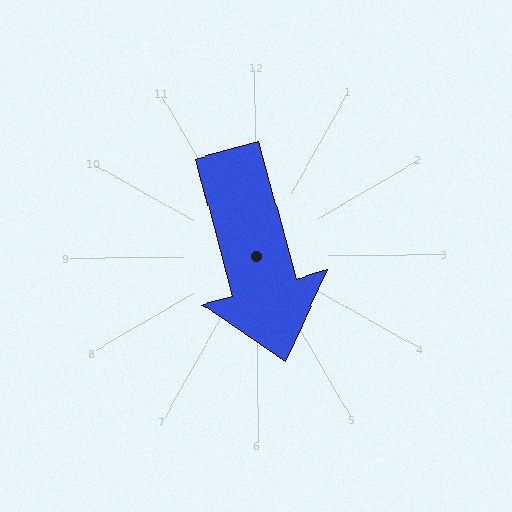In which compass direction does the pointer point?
South.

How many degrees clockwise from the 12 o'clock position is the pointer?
Approximately 165 degrees.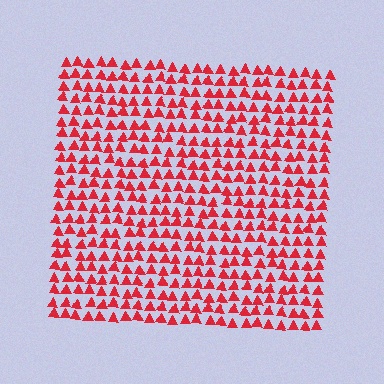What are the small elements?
The small elements are triangles.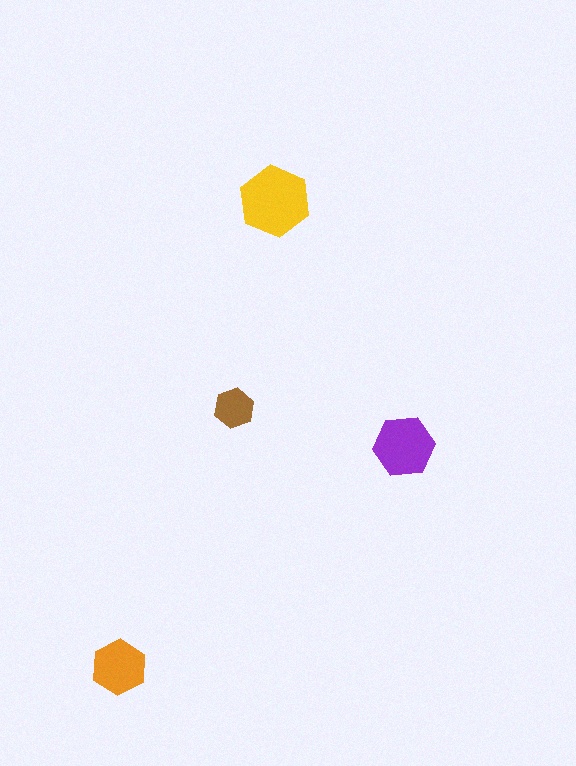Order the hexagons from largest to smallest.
the yellow one, the purple one, the orange one, the brown one.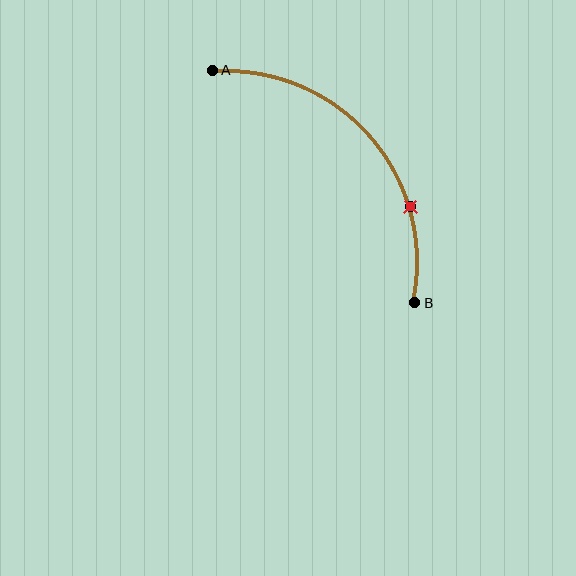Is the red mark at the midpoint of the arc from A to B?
No. The red mark lies on the arc but is closer to endpoint B. The arc midpoint would be at the point on the curve equidistant along the arc from both A and B.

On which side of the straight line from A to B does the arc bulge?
The arc bulges above and to the right of the straight line connecting A and B.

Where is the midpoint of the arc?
The arc midpoint is the point on the curve farthest from the straight line joining A and B. It sits above and to the right of that line.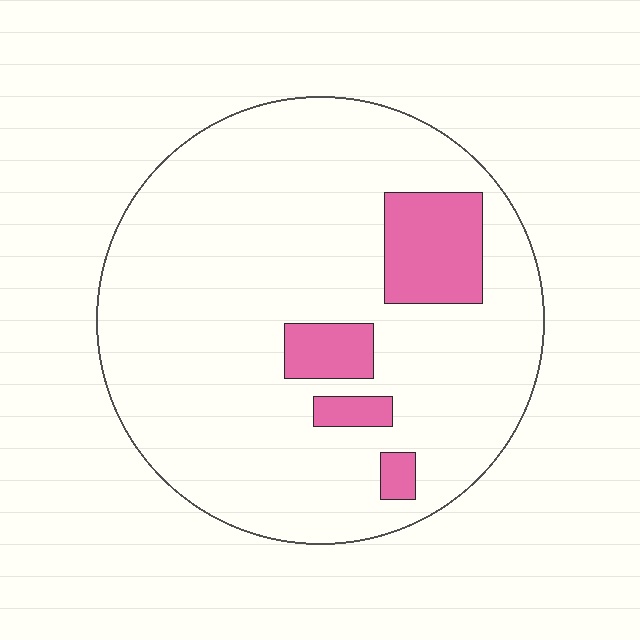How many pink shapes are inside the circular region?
4.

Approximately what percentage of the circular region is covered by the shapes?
Approximately 15%.